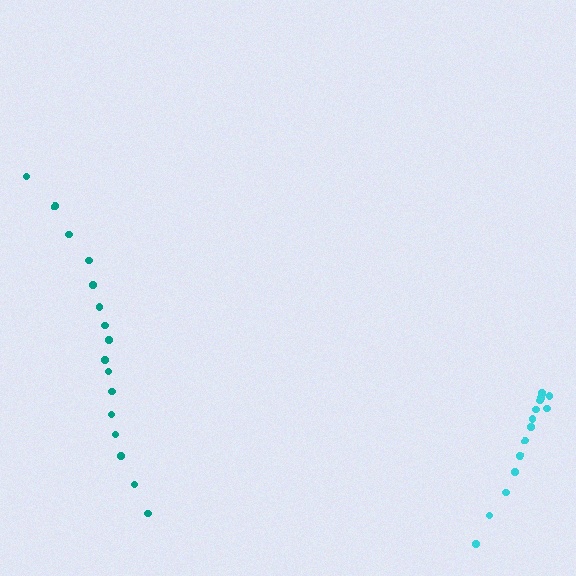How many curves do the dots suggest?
There are 2 distinct paths.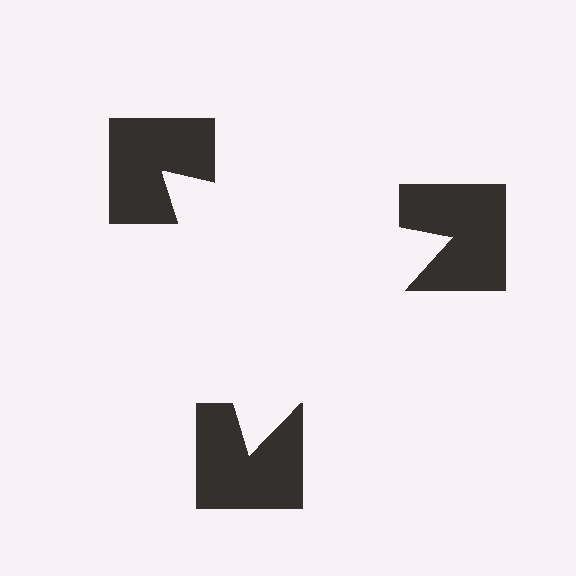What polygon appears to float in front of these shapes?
An illusory triangle — its edges are inferred from the aligned wedge cuts in the notched squares, not physically drawn.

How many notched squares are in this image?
There are 3 — one at each vertex of the illusory triangle.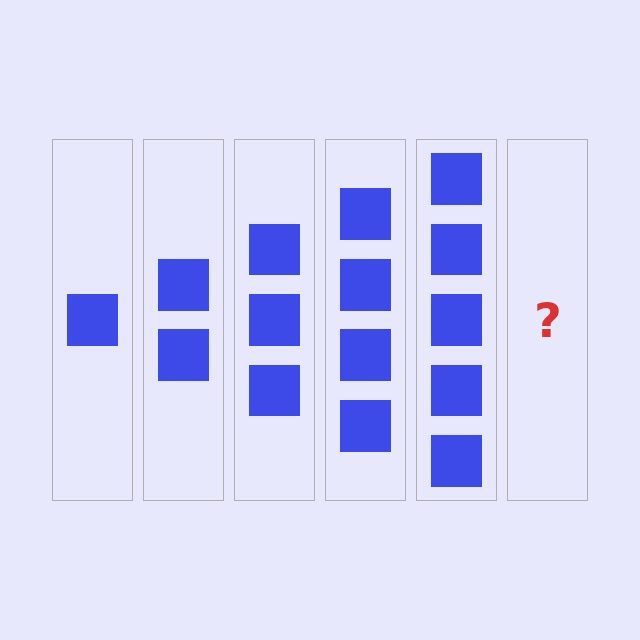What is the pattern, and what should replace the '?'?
The pattern is that each step adds one more square. The '?' should be 6 squares.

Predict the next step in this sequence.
The next step is 6 squares.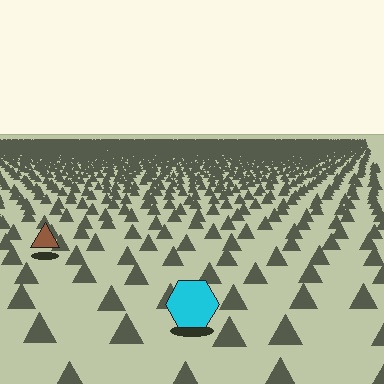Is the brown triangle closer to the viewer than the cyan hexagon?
No. The cyan hexagon is closer — you can tell from the texture gradient: the ground texture is coarser near it.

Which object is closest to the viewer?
The cyan hexagon is closest. The texture marks near it are larger and more spread out.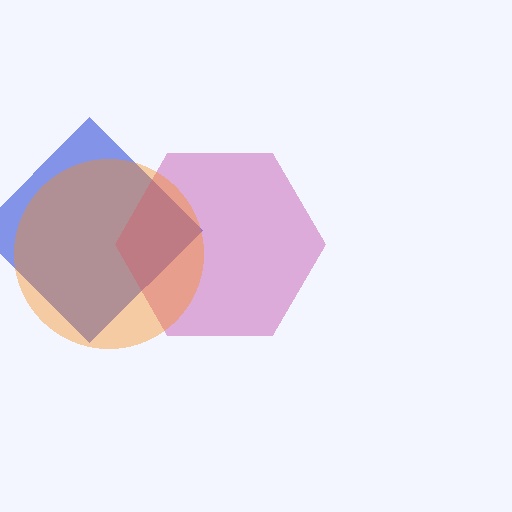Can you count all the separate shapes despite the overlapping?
Yes, there are 3 separate shapes.